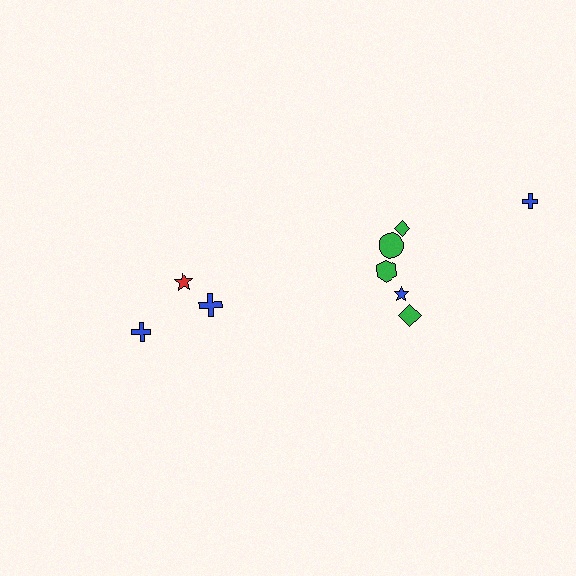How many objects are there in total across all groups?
There are 9 objects.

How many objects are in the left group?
There are 3 objects.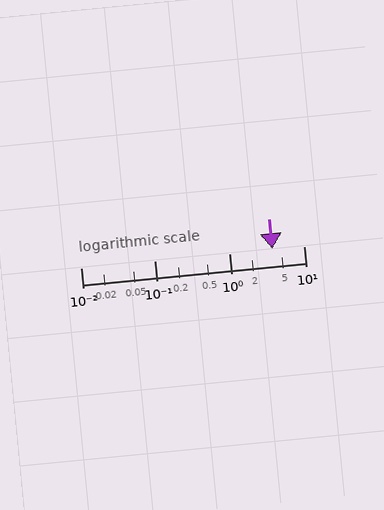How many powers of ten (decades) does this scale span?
The scale spans 3 decades, from 0.01 to 10.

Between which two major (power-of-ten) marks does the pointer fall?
The pointer is between 1 and 10.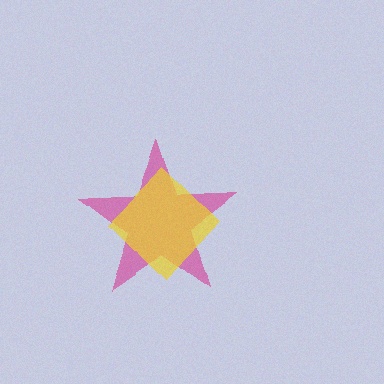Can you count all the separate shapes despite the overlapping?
Yes, there are 2 separate shapes.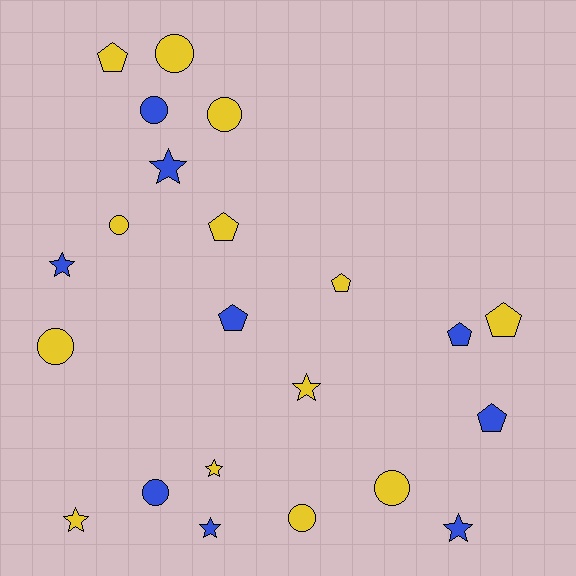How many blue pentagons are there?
There are 3 blue pentagons.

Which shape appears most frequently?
Circle, with 8 objects.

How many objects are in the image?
There are 22 objects.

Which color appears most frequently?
Yellow, with 13 objects.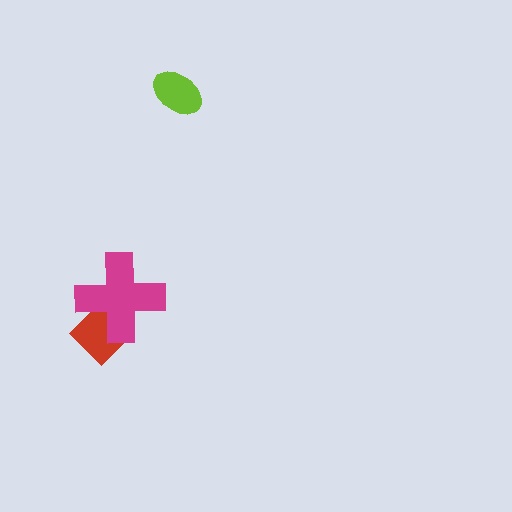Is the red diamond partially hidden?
Yes, it is partially covered by another shape.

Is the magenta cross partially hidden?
No, no other shape covers it.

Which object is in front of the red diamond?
The magenta cross is in front of the red diamond.